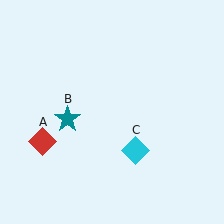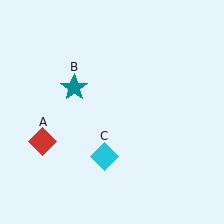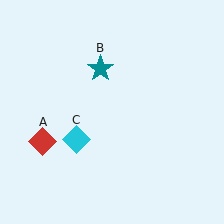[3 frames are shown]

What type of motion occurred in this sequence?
The teal star (object B), cyan diamond (object C) rotated clockwise around the center of the scene.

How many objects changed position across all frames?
2 objects changed position: teal star (object B), cyan diamond (object C).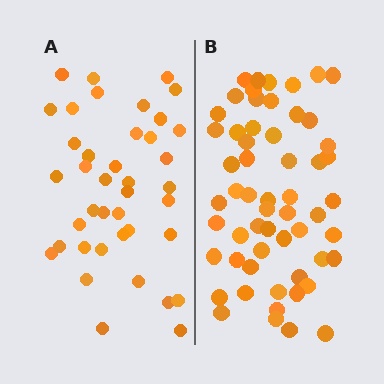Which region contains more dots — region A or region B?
Region B (the right region) has more dots.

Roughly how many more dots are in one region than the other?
Region B has approximately 15 more dots than region A.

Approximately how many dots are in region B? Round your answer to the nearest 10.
About 60 dots. (The exact count is 57, which rounds to 60.)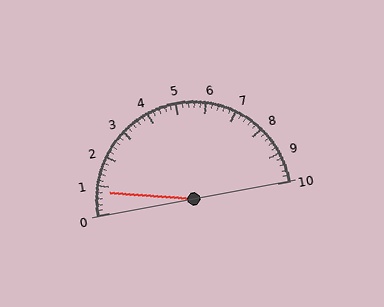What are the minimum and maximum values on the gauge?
The gauge ranges from 0 to 10.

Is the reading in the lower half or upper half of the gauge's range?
The reading is in the lower half of the range (0 to 10).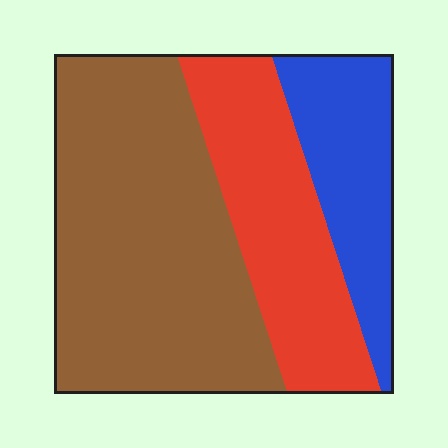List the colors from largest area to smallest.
From largest to smallest: brown, red, blue.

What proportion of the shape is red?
Red takes up about one quarter (1/4) of the shape.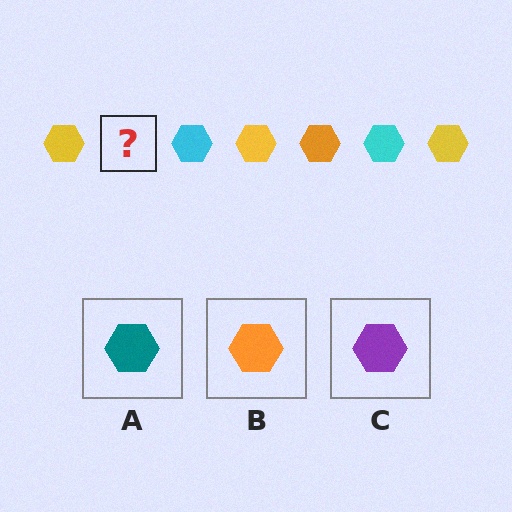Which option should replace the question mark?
Option B.